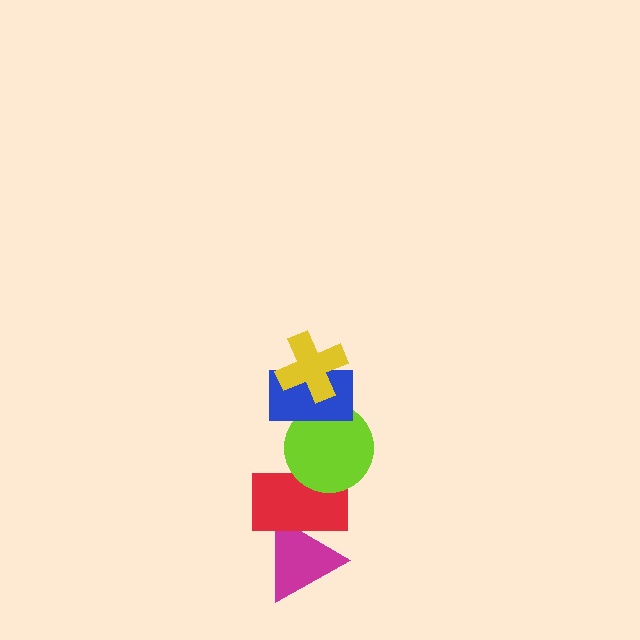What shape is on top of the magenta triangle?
The red rectangle is on top of the magenta triangle.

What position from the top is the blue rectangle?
The blue rectangle is 2nd from the top.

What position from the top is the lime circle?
The lime circle is 3rd from the top.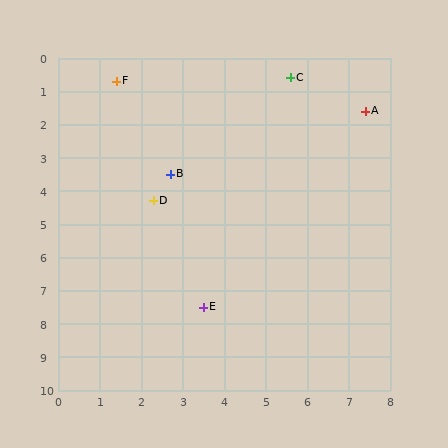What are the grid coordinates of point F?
Point F is at approximately (1.4, 0.7).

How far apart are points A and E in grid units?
Points A and E are about 7.1 grid units apart.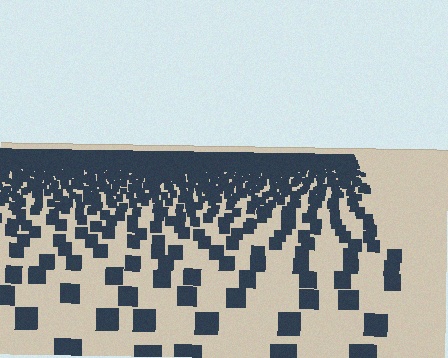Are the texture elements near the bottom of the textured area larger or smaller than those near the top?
Larger. Near the bottom, elements are closer to the viewer and appear at a bigger on-screen size.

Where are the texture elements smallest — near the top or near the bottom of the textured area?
Near the top.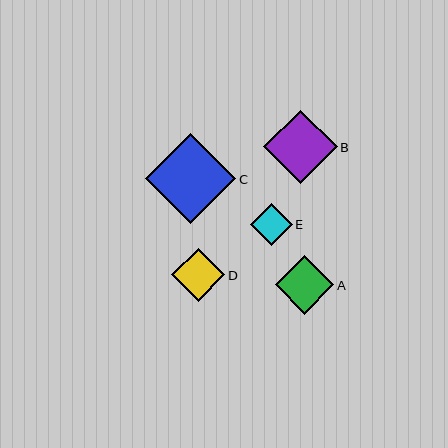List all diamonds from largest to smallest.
From largest to smallest: C, B, A, D, E.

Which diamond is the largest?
Diamond C is the largest with a size of approximately 90 pixels.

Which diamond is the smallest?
Diamond E is the smallest with a size of approximately 42 pixels.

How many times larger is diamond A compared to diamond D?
Diamond A is approximately 1.1 times the size of diamond D.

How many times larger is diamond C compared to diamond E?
Diamond C is approximately 2.1 times the size of diamond E.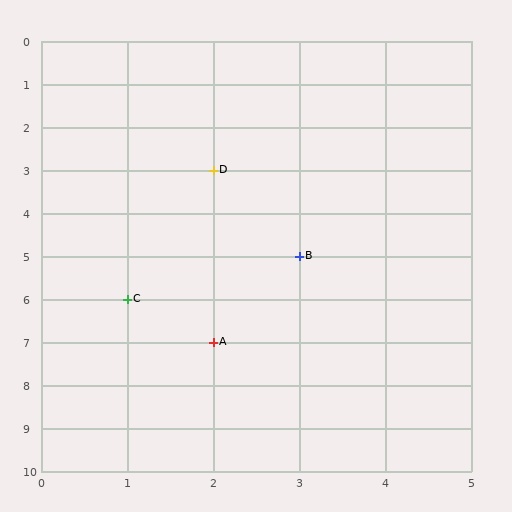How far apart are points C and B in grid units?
Points C and B are 2 columns and 1 row apart (about 2.2 grid units diagonally).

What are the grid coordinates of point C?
Point C is at grid coordinates (1, 6).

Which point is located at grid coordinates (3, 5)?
Point B is at (3, 5).